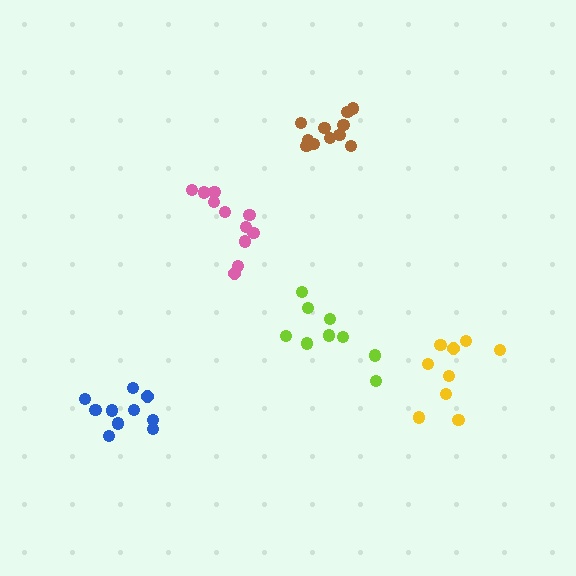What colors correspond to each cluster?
The clusters are colored: pink, lime, blue, brown, yellow.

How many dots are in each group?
Group 1: 11 dots, Group 2: 9 dots, Group 3: 10 dots, Group 4: 11 dots, Group 5: 9 dots (50 total).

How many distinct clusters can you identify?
There are 5 distinct clusters.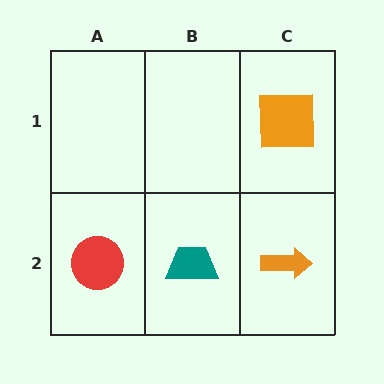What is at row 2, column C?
An orange arrow.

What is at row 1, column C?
An orange square.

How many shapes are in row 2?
3 shapes.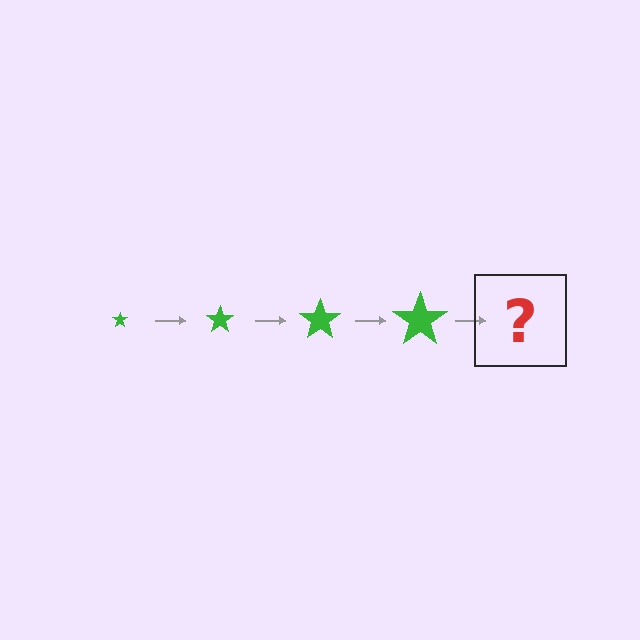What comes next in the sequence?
The next element should be a green star, larger than the previous one.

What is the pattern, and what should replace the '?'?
The pattern is that the star gets progressively larger each step. The '?' should be a green star, larger than the previous one.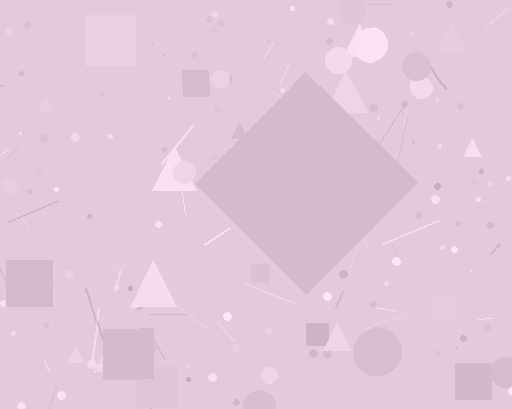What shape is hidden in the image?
A diamond is hidden in the image.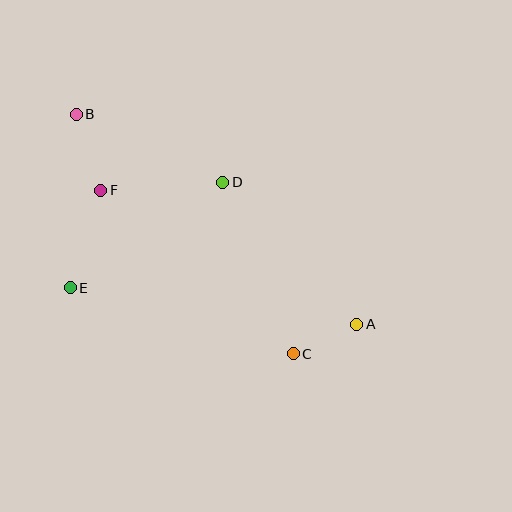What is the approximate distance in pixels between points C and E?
The distance between C and E is approximately 233 pixels.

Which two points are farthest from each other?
Points A and B are farthest from each other.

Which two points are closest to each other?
Points A and C are closest to each other.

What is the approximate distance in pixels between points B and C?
The distance between B and C is approximately 323 pixels.